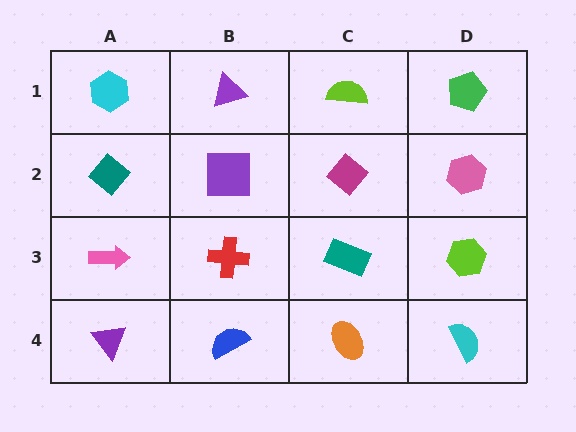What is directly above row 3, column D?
A pink hexagon.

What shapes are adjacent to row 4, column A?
A pink arrow (row 3, column A), a blue semicircle (row 4, column B).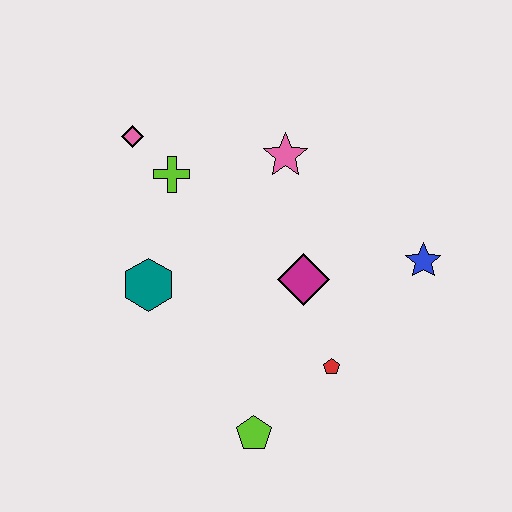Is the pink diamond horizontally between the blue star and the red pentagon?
No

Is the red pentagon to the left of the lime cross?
No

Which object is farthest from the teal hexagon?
The blue star is farthest from the teal hexagon.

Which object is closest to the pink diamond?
The lime cross is closest to the pink diamond.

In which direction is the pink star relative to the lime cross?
The pink star is to the right of the lime cross.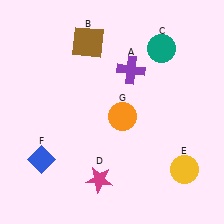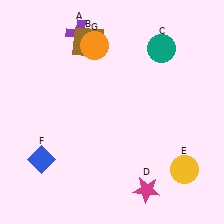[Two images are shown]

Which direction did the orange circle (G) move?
The orange circle (G) moved up.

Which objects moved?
The objects that moved are: the purple cross (A), the magenta star (D), the orange circle (G).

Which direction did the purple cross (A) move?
The purple cross (A) moved left.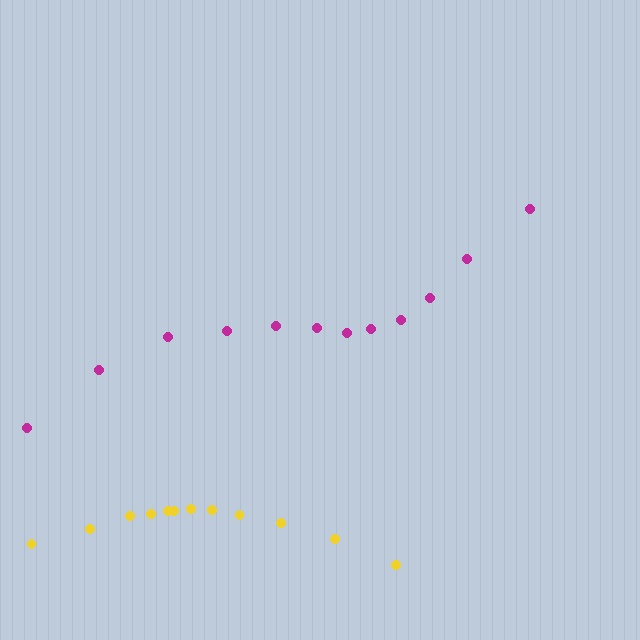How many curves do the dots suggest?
There are 2 distinct paths.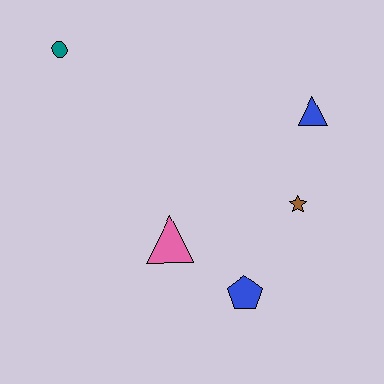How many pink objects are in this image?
There is 1 pink object.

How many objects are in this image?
There are 5 objects.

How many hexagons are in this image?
There are no hexagons.